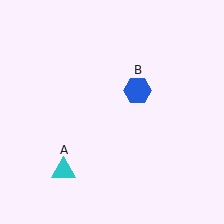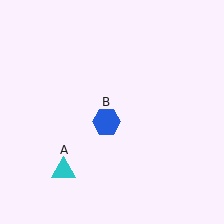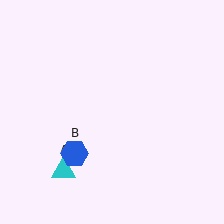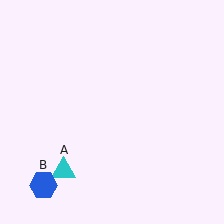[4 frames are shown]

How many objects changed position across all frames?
1 object changed position: blue hexagon (object B).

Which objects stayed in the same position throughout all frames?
Cyan triangle (object A) remained stationary.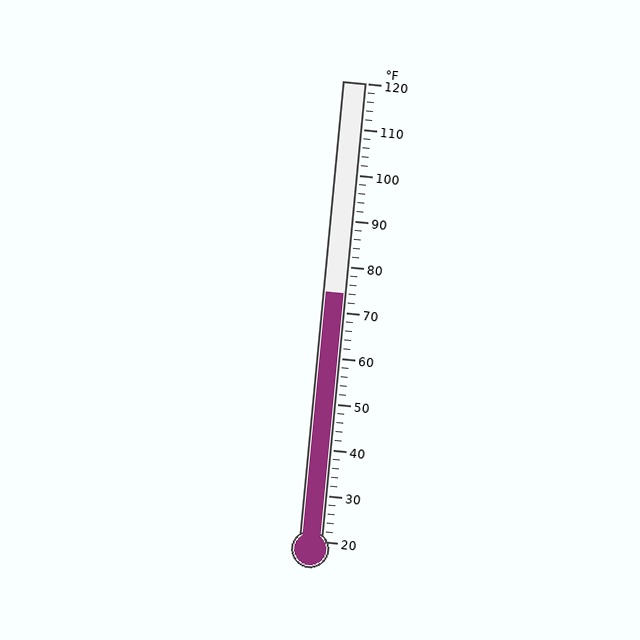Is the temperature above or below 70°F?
The temperature is above 70°F.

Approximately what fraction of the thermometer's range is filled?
The thermometer is filled to approximately 55% of its range.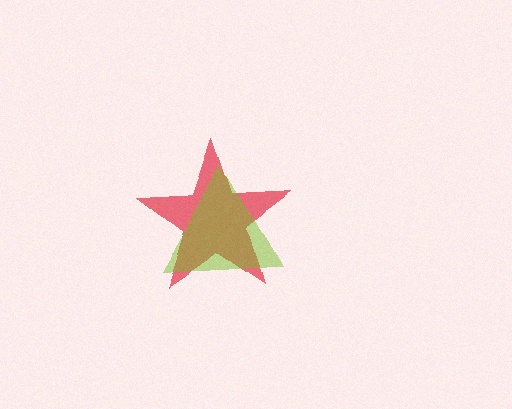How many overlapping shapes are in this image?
There are 2 overlapping shapes in the image.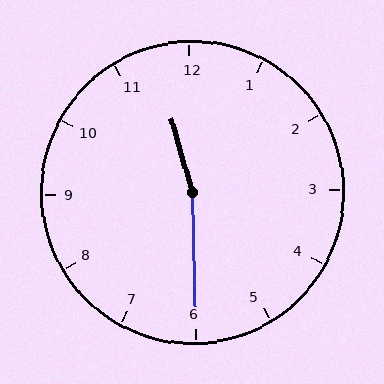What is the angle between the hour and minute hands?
Approximately 165 degrees.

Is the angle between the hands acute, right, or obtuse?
It is obtuse.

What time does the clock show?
11:30.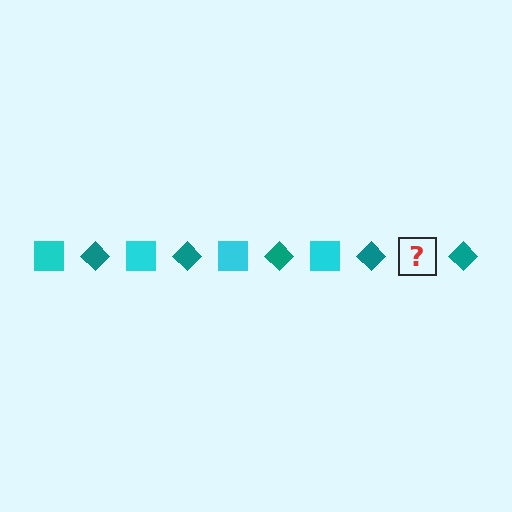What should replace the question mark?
The question mark should be replaced with a cyan square.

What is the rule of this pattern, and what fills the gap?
The rule is that the pattern alternates between cyan square and teal diamond. The gap should be filled with a cyan square.